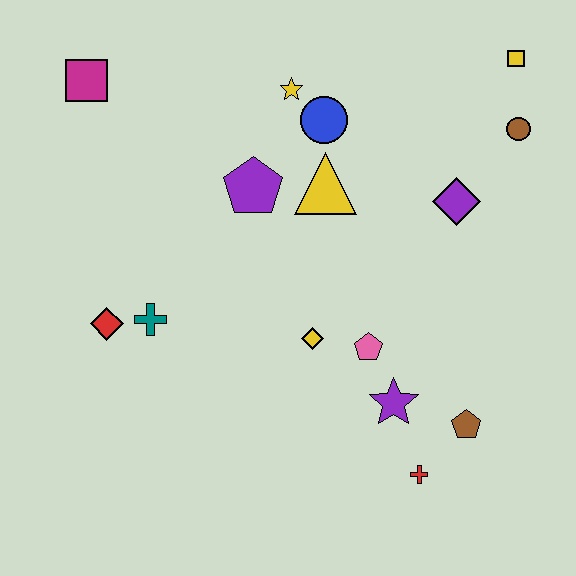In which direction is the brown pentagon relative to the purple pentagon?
The brown pentagon is below the purple pentagon.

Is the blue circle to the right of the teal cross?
Yes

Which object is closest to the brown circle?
The yellow square is closest to the brown circle.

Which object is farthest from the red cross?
The magenta square is farthest from the red cross.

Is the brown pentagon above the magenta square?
No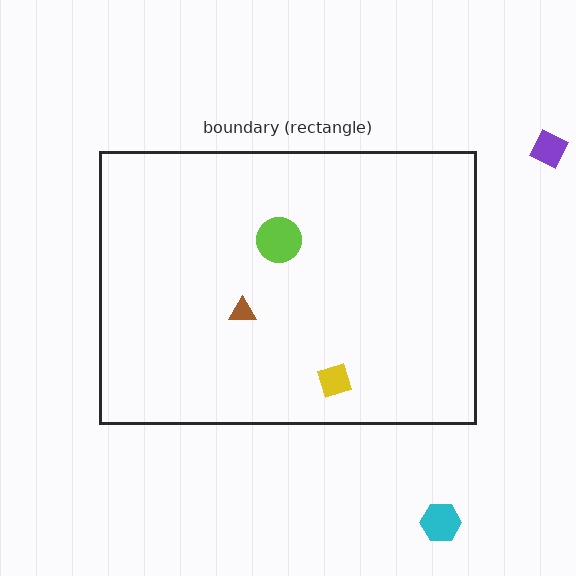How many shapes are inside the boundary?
3 inside, 2 outside.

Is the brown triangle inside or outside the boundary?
Inside.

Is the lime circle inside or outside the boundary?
Inside.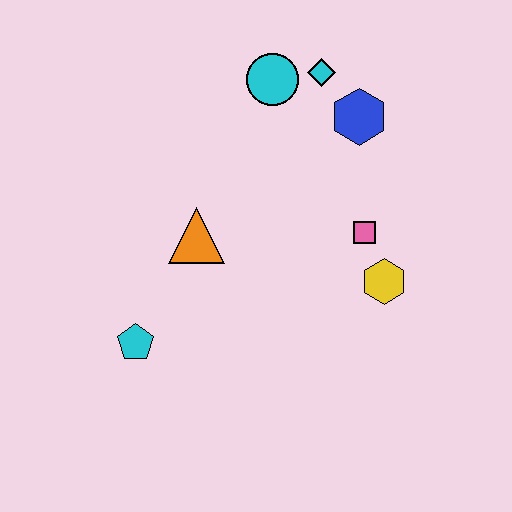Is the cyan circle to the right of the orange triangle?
Yes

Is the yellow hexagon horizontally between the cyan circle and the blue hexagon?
No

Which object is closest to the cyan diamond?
The cyan circle is closest to the cyan diamond.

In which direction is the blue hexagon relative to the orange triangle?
The blue hexagon is to the right of the orange triangle.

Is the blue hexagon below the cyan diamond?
Yes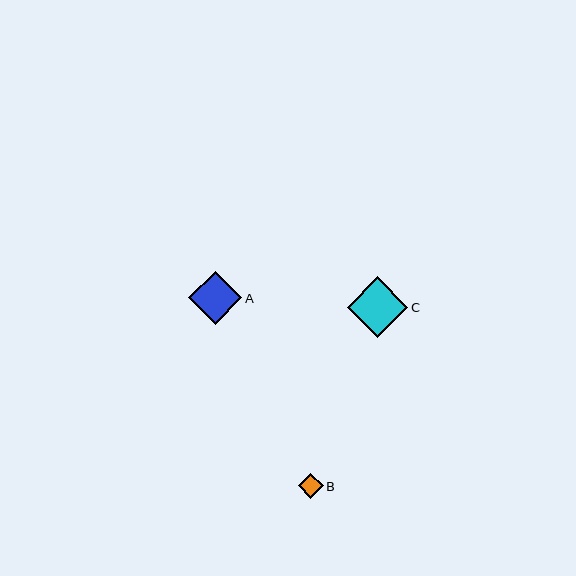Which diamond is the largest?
Diamond C is the largest with a size of approximately 60 pixels.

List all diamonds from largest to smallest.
From largest to smallest: C, A, B.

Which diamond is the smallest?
Diamond B is the smallest with a size of approximately 24 pixels.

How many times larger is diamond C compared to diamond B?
Diamond C is approximately 2.5 times the size of diamond B.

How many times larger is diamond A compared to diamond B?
Diamond A is approximately 2.2 times the size of diamond B.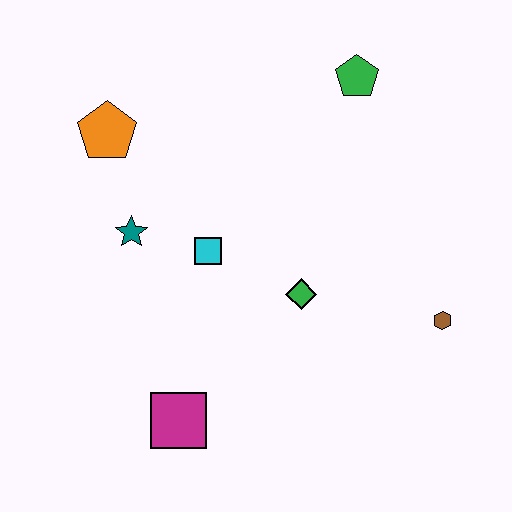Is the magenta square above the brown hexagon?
No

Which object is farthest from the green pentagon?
The magenta square is farthest from the green pentagon.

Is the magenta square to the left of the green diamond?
Yes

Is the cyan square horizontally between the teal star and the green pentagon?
Yes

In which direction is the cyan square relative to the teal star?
The cyan square is to the right of the teal star.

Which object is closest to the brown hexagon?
The green diamond is closest to the brown hexagon.